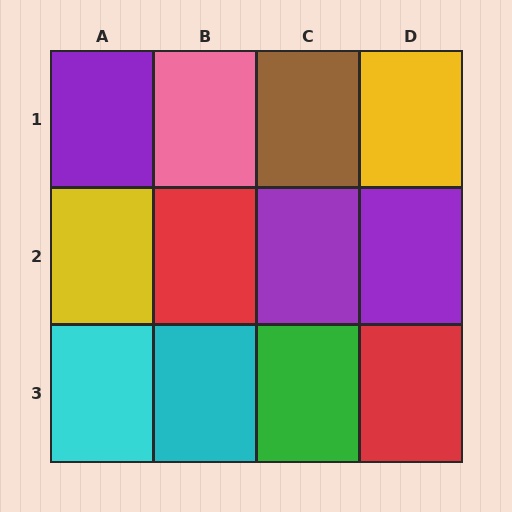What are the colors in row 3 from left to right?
Cyan, cyan, green, red.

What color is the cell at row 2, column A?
Yellow.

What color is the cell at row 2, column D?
Purple.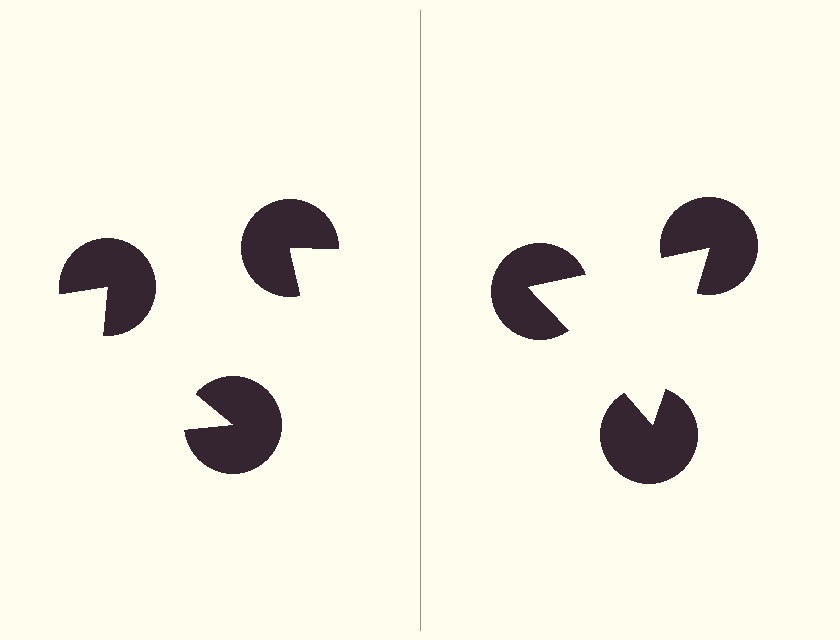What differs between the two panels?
The pac-man discs are positioned identically on both sides; only the wedge orientations differ. On the right they align to a triangle; on the left they are misaligned.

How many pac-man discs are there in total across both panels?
6 — 3 on each side.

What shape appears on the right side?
An illusory triangle.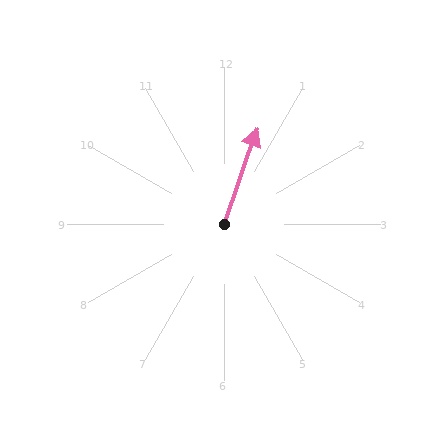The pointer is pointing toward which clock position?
Roughly 1 o'clock.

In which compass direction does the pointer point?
North.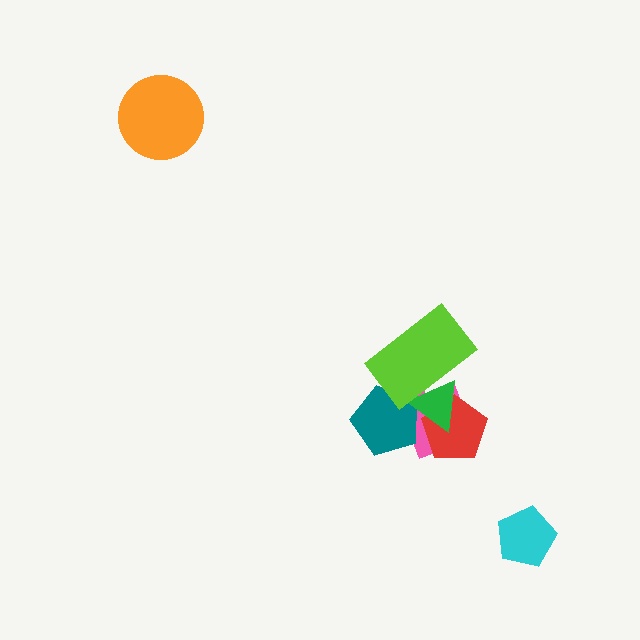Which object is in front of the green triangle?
The lime rectangle is in front of the green triangle.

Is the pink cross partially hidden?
Yes, it is partially covered by another shape.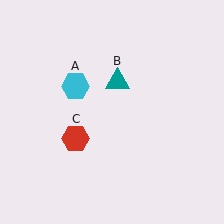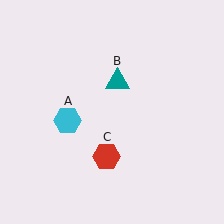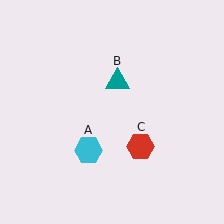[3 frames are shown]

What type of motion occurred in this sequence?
The cyan hexagon (object A), red hexagon (object C) rotated counterclockwise around the center of the scene.